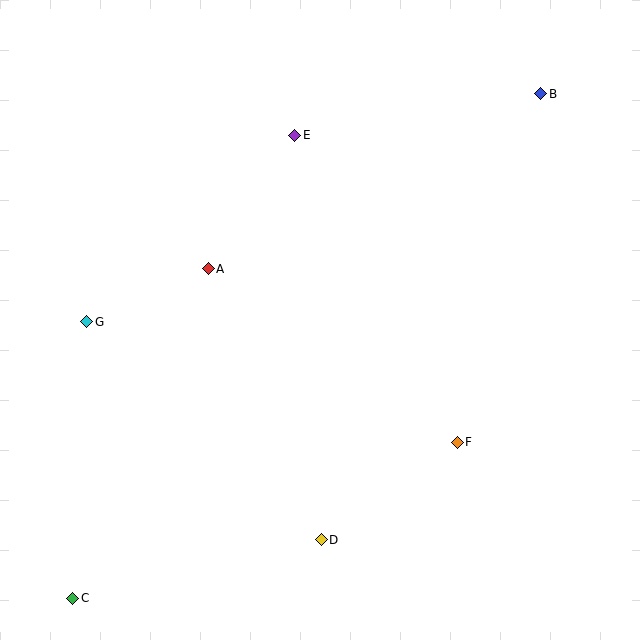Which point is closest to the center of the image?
Point A at (208, 269) is closest to the center.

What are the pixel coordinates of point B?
Point B is at (541, 94).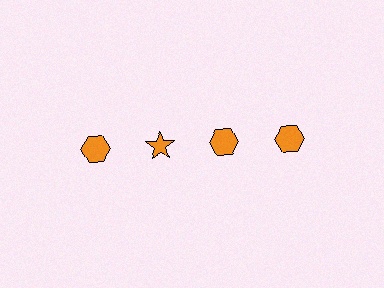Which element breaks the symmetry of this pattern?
The orange star in the top row, second from left column breaks the symmetry. All other shapes are orange hexagons.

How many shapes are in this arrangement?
There are 4 shapes arranged in a grid pattern.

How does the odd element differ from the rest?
It has a different shape: star instead of hexagon.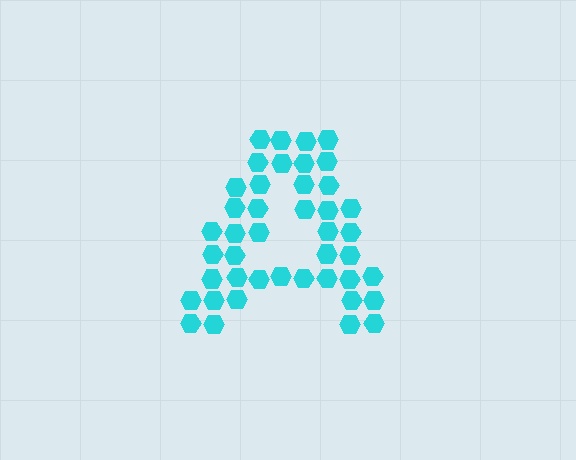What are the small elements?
The small elements are hexagons.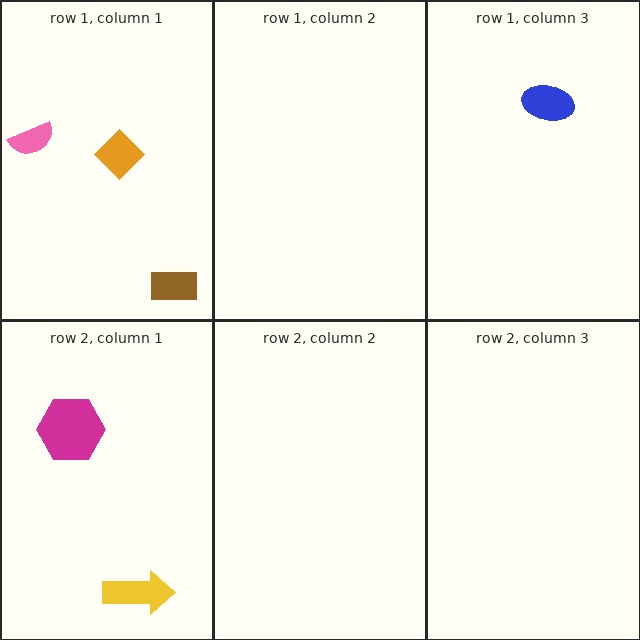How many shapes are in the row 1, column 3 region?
1.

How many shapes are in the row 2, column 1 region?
2.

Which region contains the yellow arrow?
The row 2, column 1 region.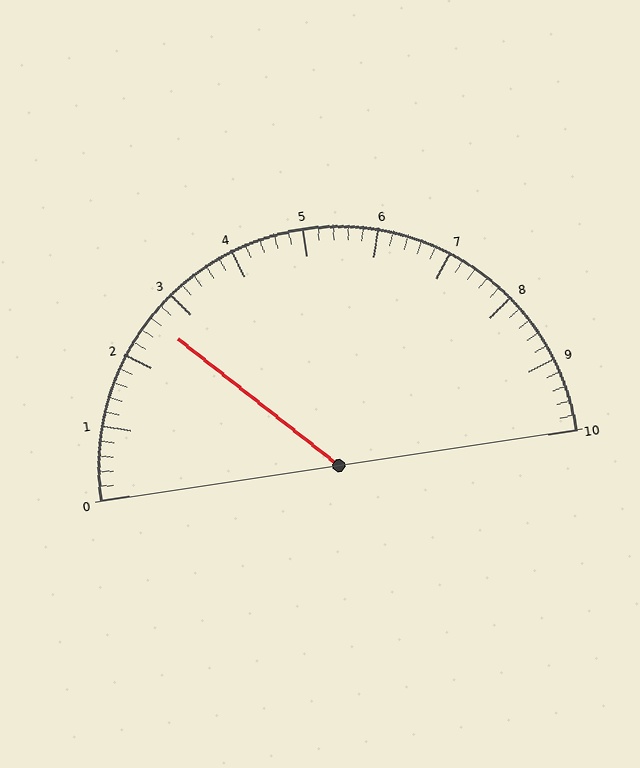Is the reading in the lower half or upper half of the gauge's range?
The reading is in the lower half of the range (0 to 10).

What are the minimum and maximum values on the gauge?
The gauge ranges from 0 to 10.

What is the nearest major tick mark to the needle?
The nearest major tick mark is 3.